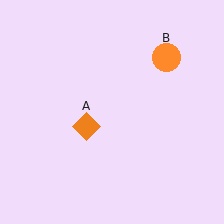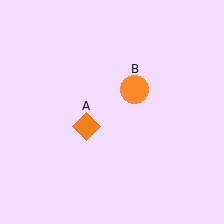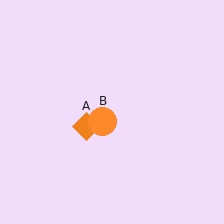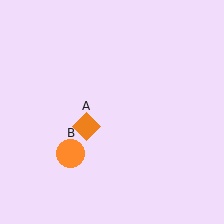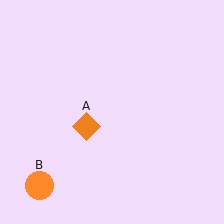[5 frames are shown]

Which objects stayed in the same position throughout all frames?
Orange diamond (object A) remained stationary.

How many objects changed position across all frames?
1 object changed position: orange circle (object B).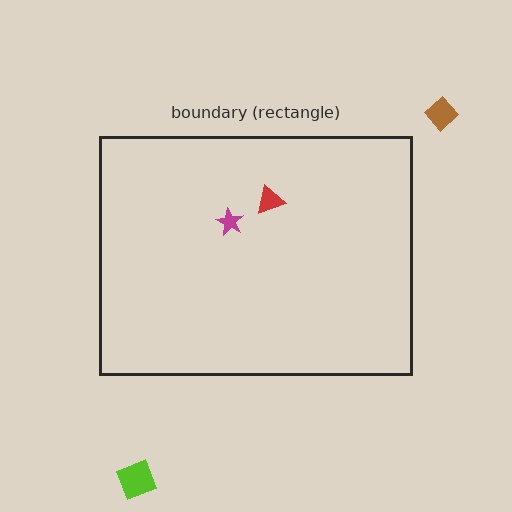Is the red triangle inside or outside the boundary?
Inside.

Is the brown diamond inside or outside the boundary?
Outside.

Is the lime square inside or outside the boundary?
Outside.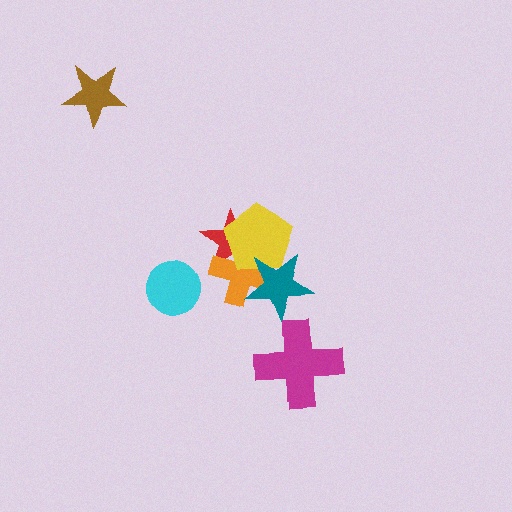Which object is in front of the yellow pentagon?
The teal star is in front of the yellow pentagon.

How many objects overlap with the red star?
2 objects overlap with the red star.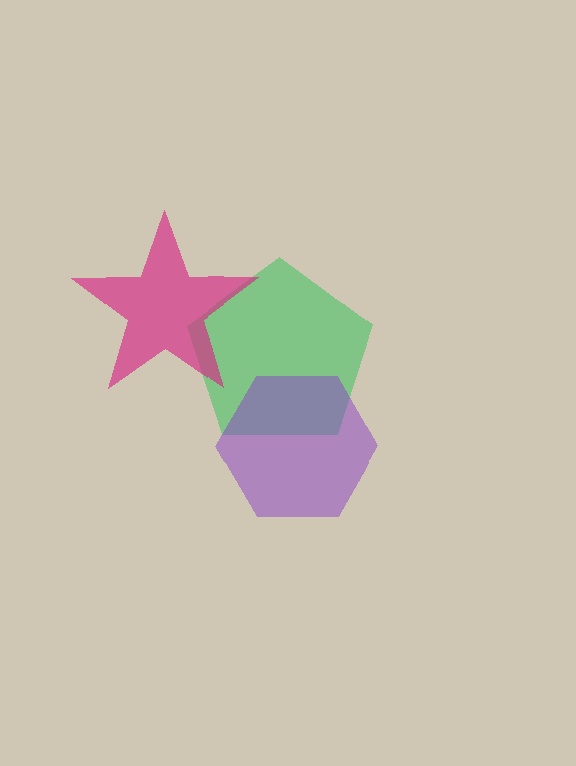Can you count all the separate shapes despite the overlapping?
Yes, there are 3 separate shapes.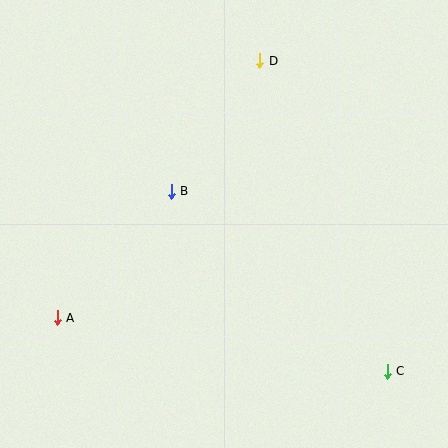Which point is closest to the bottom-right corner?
Point C is closest to the bottom-right corner.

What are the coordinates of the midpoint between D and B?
The midpoint between D and B is at (216, 126).